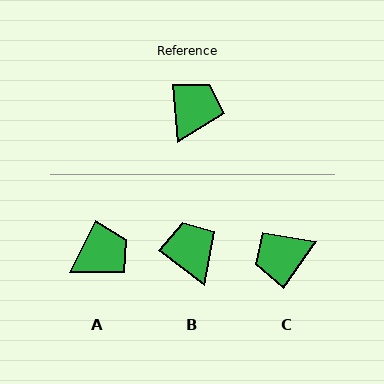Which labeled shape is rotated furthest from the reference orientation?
C, about 140 degrees away.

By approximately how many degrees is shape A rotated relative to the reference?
Approximately 31 degrees clockwise.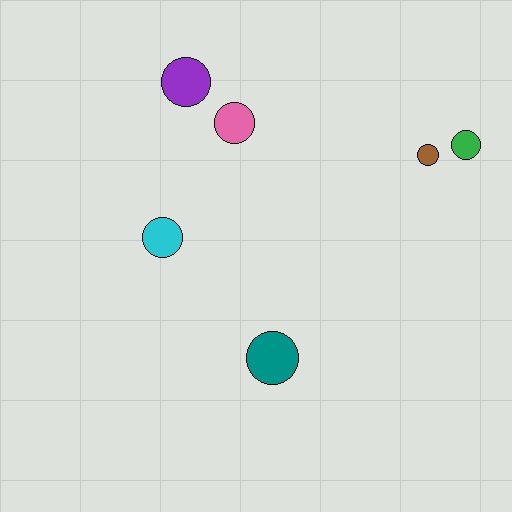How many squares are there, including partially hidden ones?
There are no squares.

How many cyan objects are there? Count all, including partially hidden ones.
There is 1 cyan object.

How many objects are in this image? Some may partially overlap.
There are 6 objects.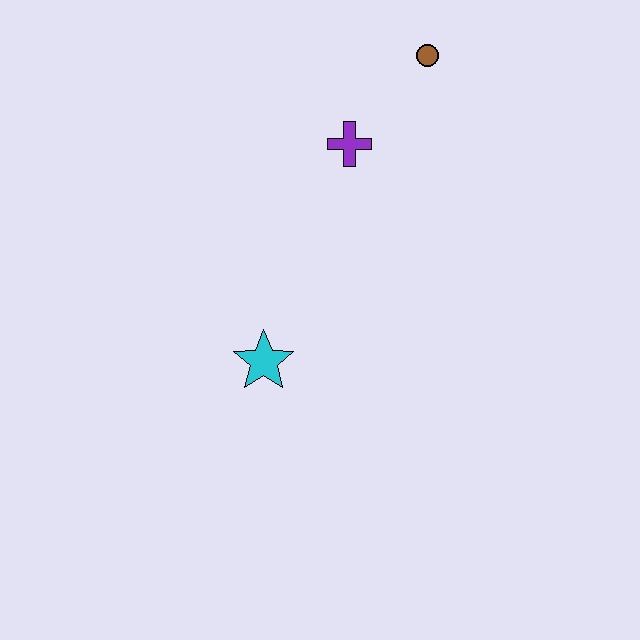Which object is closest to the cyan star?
The purple cross is closest to the cyan star.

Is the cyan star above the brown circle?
No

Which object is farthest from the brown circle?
The cyan star is farthest from the brown circle.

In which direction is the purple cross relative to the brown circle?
The purple cross is below the brown circle.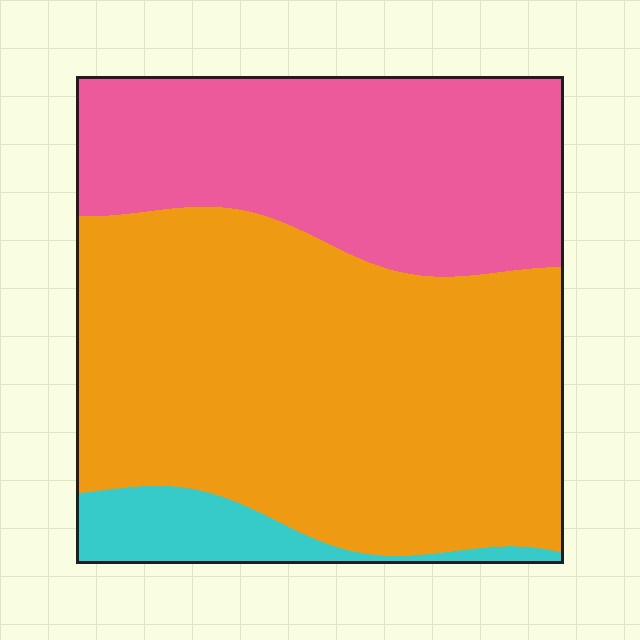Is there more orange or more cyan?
Orange.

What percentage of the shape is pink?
Pink takes up about one third (1/3) of the shape.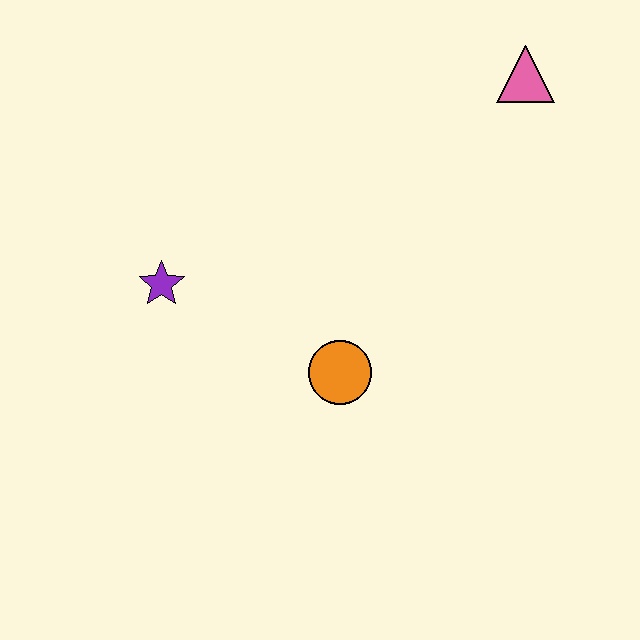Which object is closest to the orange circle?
The purple star is closest to the orange circle.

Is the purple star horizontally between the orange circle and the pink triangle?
No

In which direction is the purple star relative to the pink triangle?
The purple star is to the left of the pink triangle.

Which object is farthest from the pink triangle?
The purple star is farthest from the pink triangle.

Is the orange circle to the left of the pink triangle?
Yes